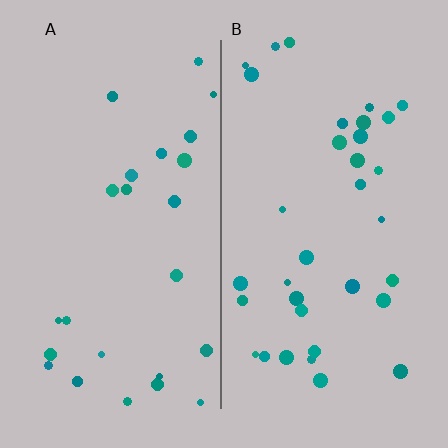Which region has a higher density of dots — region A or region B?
B (the right).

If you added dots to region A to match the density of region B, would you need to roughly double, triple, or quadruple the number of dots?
Approximately double.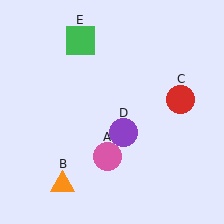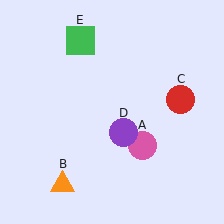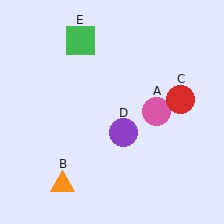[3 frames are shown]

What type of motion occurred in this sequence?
The pink circle (object A) rotated counterclockwise around the center of the scene.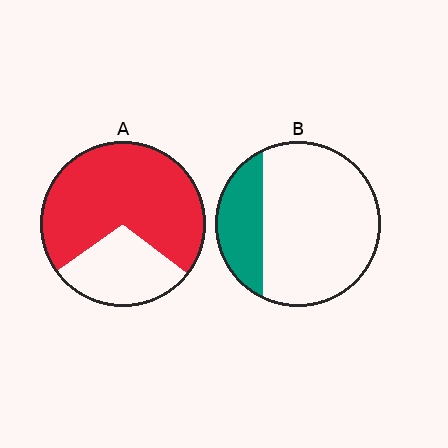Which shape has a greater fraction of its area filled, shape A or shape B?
Shape A.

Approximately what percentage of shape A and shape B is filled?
A is approximately 70% and B is approximately 25%.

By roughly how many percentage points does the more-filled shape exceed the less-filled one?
By roughly 45 percentage points (A over B).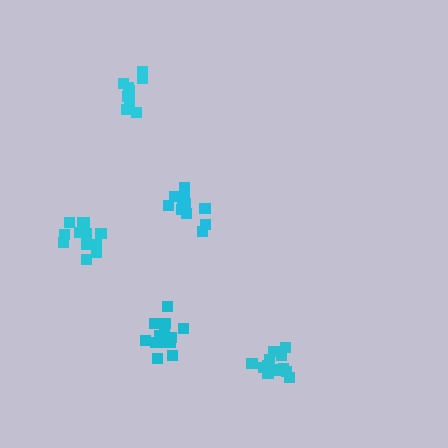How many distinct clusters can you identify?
There are 5 distinct clusters.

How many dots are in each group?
Group 1: 13 dots, Group 2: 14 dots, Group 3: 10 dots, Group 4: 13 dots, Group 5: 15 dots (65 total).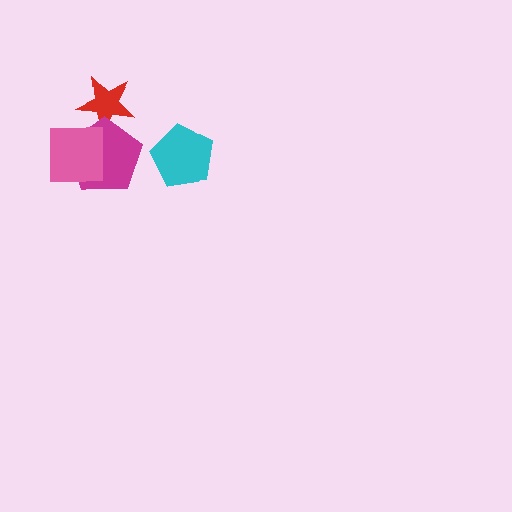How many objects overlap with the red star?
1 object overlaps with the red star.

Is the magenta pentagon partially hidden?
Yes, it is partially covered by another shape.